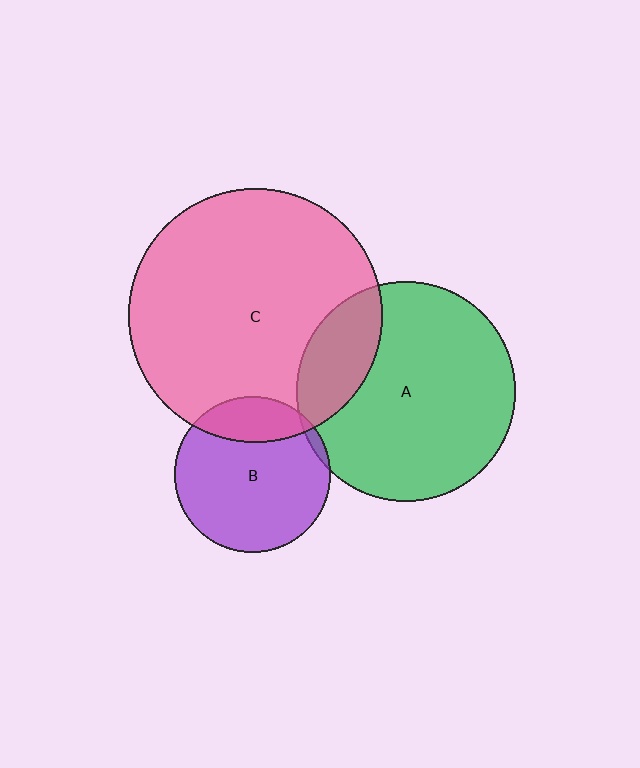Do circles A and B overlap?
Yes.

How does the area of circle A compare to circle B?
Approximately 2.0 times.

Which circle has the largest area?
Circle C (pink).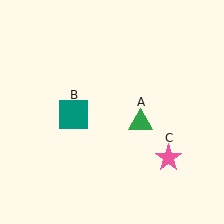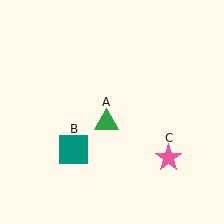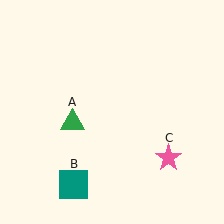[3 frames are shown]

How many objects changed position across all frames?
2 objects changed position: green triangle (object A), teal square (object B).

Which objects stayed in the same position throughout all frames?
Pink star (object C) remained stationary.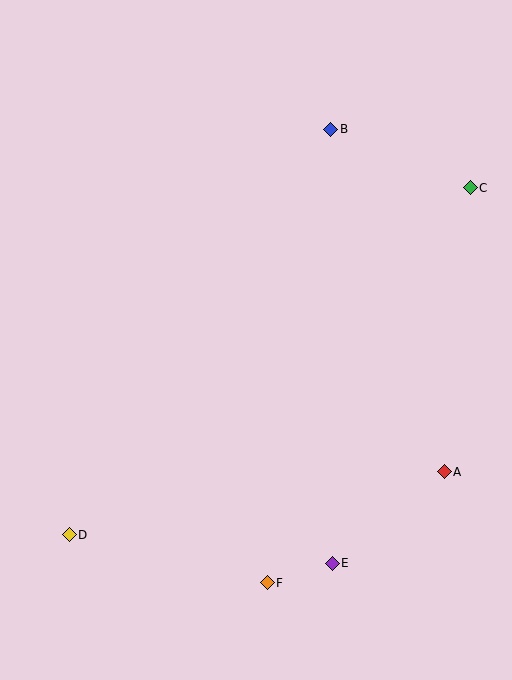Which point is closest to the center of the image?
Point B at (331, 129) is closest to the center.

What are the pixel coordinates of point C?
Point C is at (470, 188).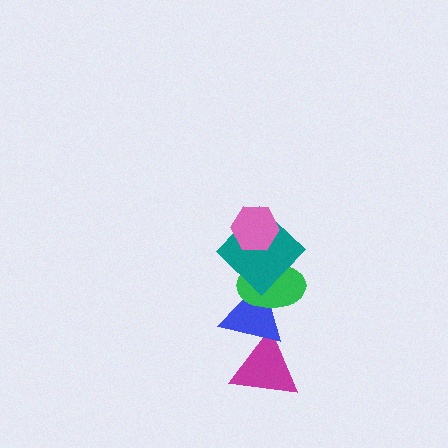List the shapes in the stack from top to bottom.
From top to bottom: the pink hexagon, the teal diamond, the green ellipse, the blue triangle, the magenta triangle.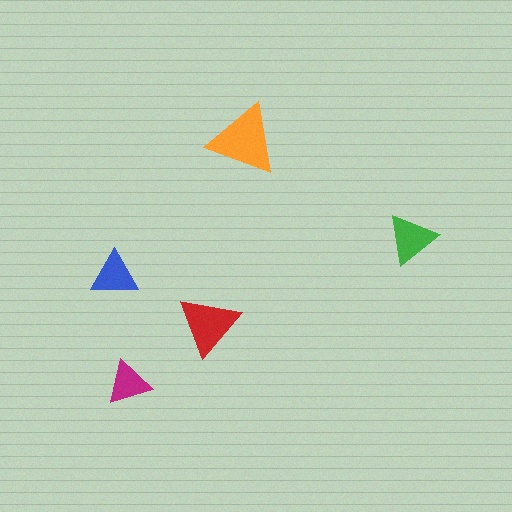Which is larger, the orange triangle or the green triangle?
The orange one.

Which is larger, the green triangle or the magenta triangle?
The green one.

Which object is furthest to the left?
The blue triangle is leftmost.